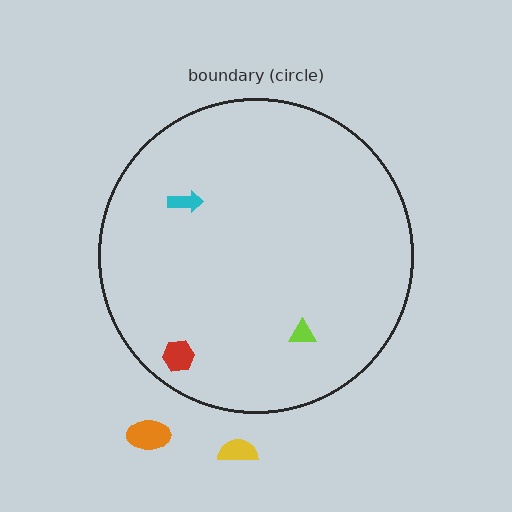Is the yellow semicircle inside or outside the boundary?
Outside.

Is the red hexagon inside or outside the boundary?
Inside.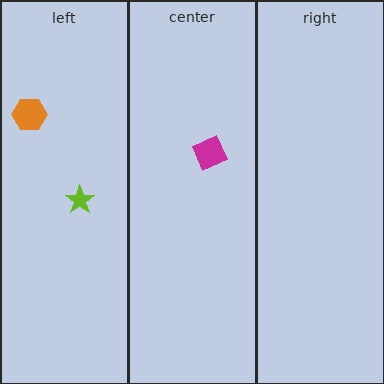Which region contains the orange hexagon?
The left region.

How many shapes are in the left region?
2.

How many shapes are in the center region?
1.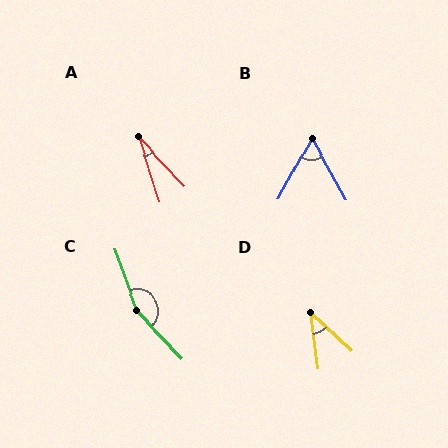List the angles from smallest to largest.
A (26°), D (39°), B (58°), C (156°).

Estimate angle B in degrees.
Approximately 58 degrees.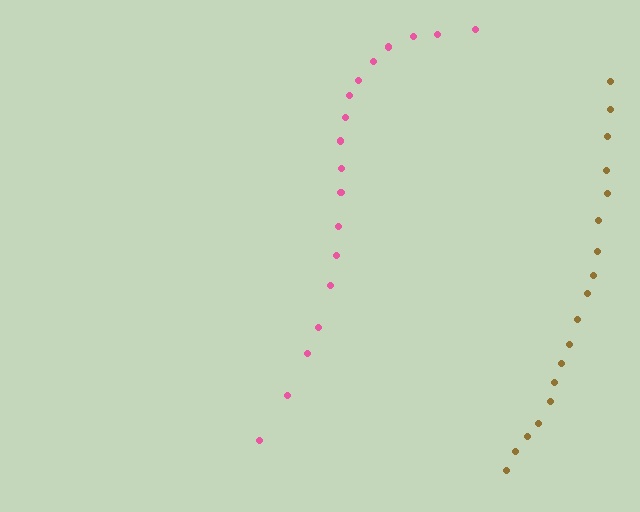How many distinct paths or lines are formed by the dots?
There are 2 distinct paths.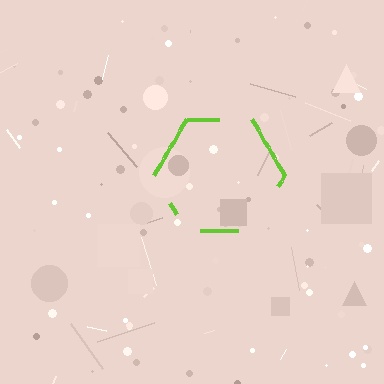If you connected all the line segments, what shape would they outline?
They would outline a hexagon.